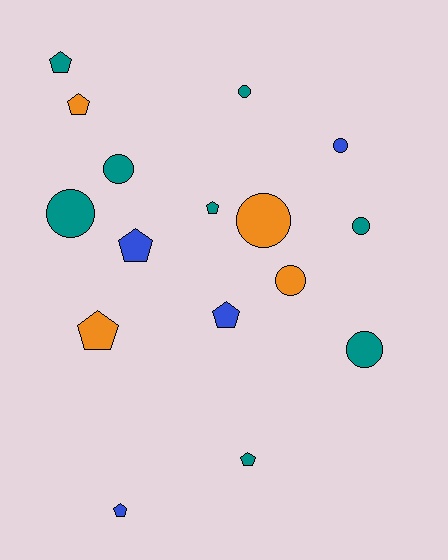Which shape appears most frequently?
Pentagon, with 8 objects.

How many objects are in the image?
There are 16 objects.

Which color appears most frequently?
Teal, with 8 objects.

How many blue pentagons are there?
There are 3 blue pentagons.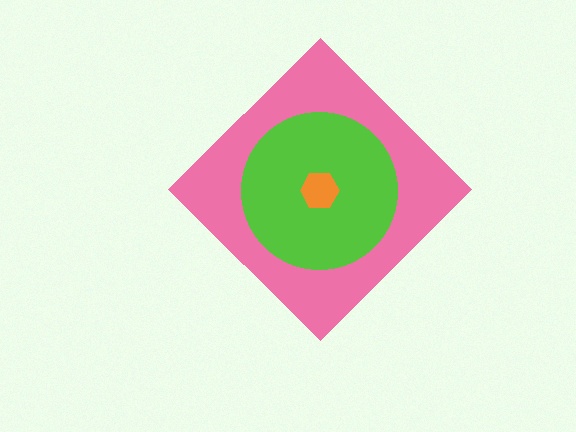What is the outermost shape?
The pink diamond.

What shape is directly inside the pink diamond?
The lime circle.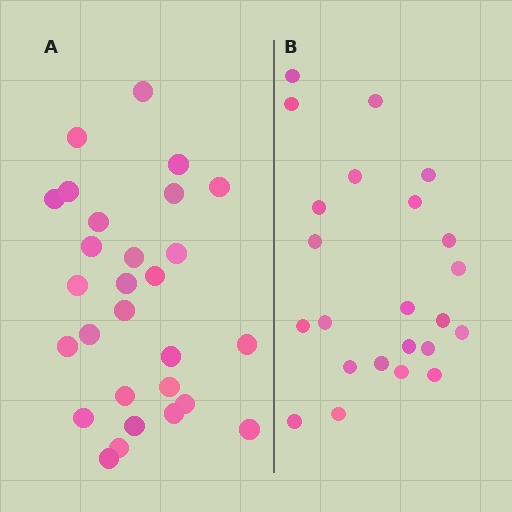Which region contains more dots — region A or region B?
Region A (the left region) has more dots.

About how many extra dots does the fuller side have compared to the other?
Region A has about 5 more dots than region B.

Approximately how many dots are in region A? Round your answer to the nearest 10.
About 30 dots. (The exact count is 28, which rounds to 30.)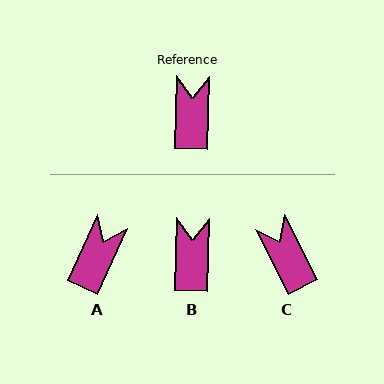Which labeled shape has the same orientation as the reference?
B.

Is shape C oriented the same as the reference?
No, it is off by about 30 degrees.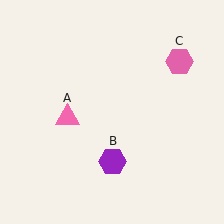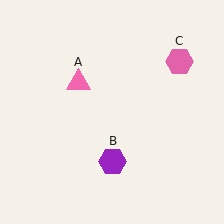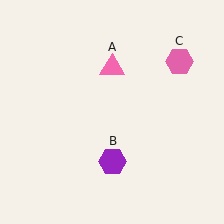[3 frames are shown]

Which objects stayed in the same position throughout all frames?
Purple hexagon (object B) and pink hexagon (object C) remained stationary.